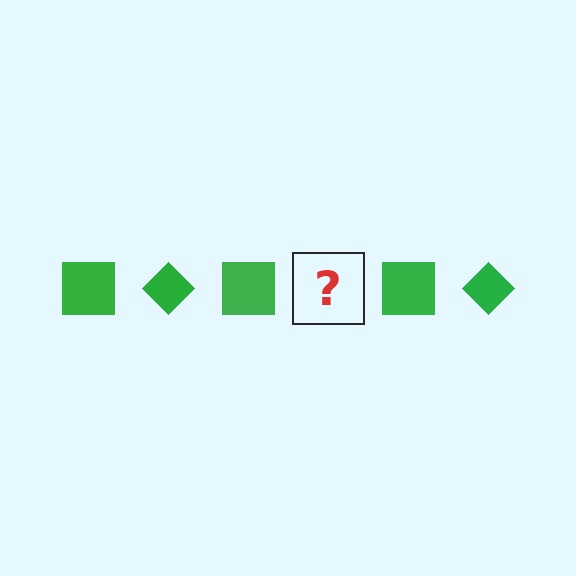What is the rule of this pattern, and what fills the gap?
The rule is that the pattern cycles through square, diamond shapes in green. The gap should be filled with a green diamond.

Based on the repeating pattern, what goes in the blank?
The blank should be a green diamond.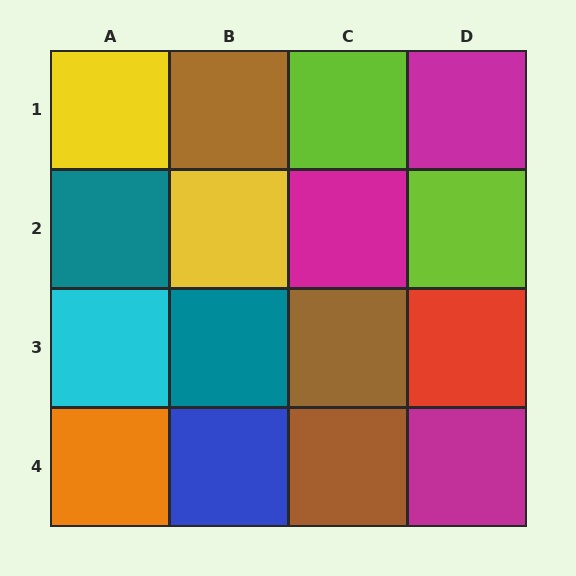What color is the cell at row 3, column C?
Brown.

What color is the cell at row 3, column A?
Cyan.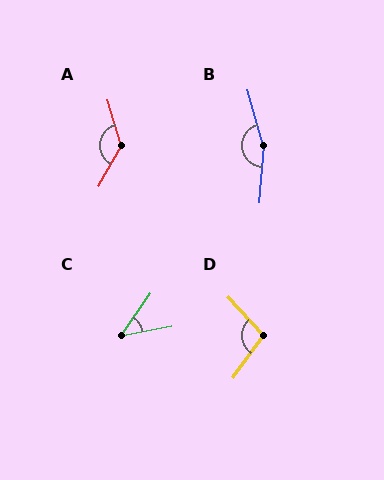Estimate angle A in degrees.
Approximately 134 degrees.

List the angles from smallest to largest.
C (45°), D (102°), A (134°), B (160°).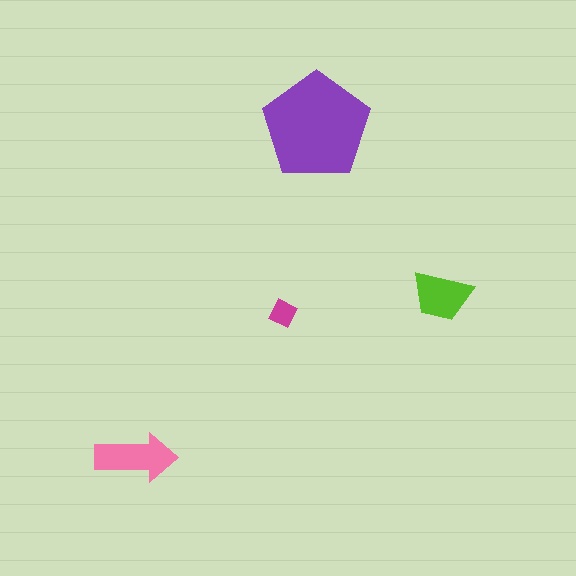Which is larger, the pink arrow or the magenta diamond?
The pink arrow.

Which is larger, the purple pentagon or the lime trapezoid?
The purple pentagon.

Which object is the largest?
The purple pentagon.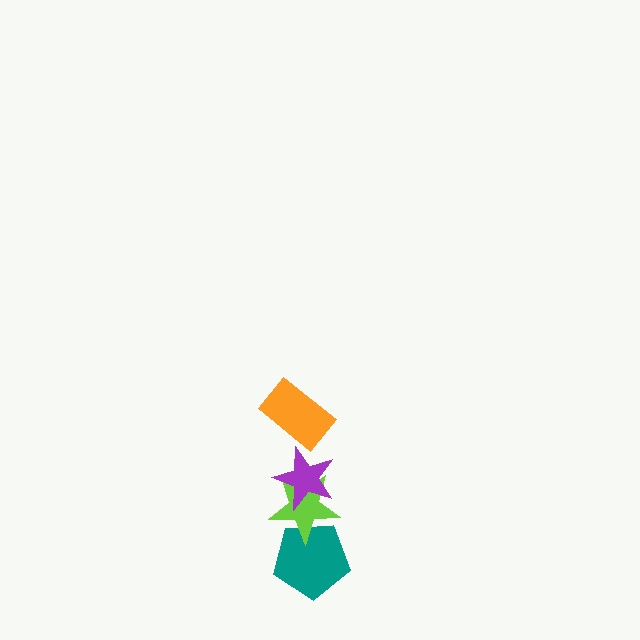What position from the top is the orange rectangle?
The orange rectangle is 1st from the top.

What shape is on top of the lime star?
The purple star is on top of the lime star.